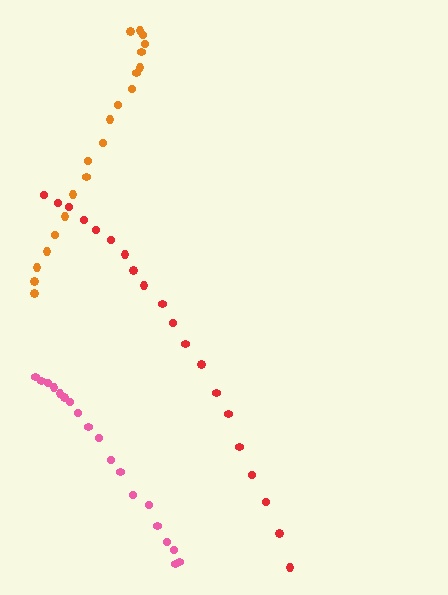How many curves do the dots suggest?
There are 3 distinct paths.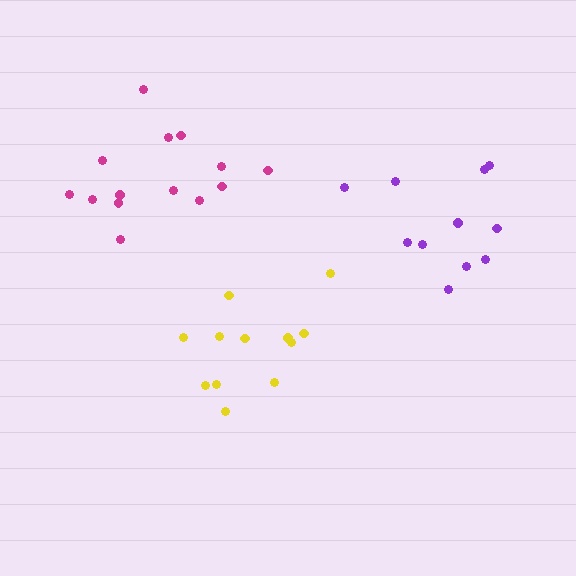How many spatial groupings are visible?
There are 3 spatial groupings.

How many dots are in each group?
Group 1: 14 dots, Group 2: 12 dots, Group 3: 11 dots (37 total).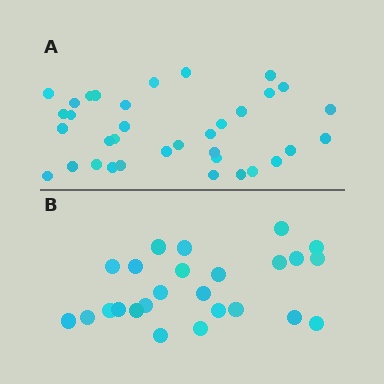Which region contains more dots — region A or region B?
Region A (the top region) has more dots.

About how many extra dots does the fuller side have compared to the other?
Region A has roughly 10 or so more dots than region B.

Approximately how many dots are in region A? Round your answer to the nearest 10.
About 40 dots. (The exact count is 35, which rounds to 40.)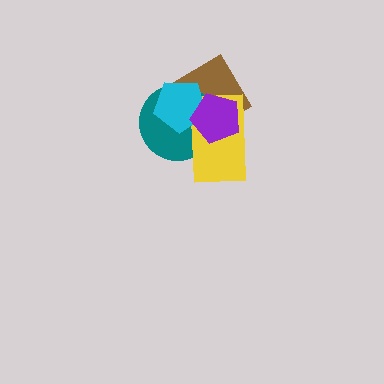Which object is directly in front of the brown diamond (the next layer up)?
The teal circle is directly in front of the brown diamond.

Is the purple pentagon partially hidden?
No, no other shape covers it.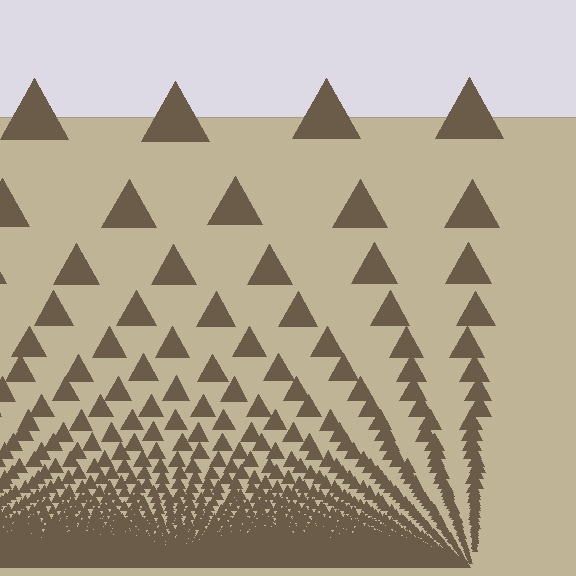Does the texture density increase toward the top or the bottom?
Density increases toward the bottom.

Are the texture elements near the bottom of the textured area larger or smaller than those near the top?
Smaller. The gradient is inverted — elements near the bottom are smaller and denser.